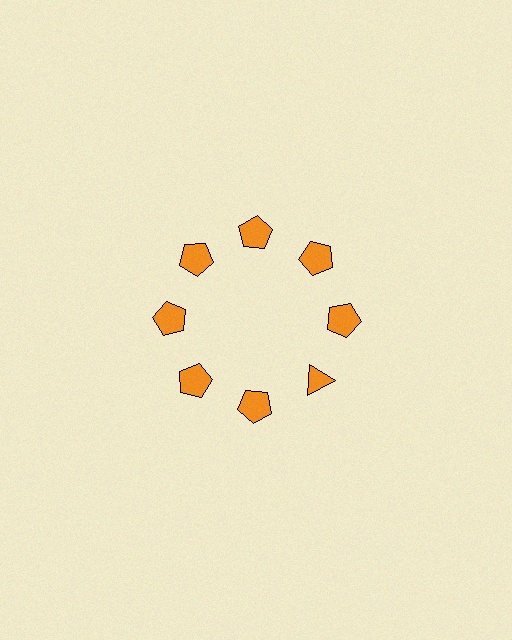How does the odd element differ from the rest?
It has a different shape: triangle instead of pentagon.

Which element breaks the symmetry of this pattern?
The orange triangle at roughly the 4 o'clock position breaks the symmetry. All other shapes are orange pentagons.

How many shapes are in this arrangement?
There are 8 shapes arranged in a ring pattern.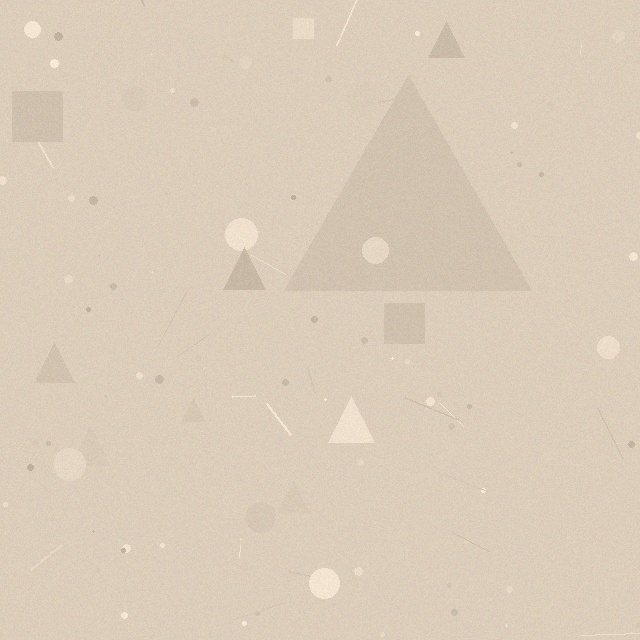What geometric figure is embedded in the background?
A triangle is embedded in the background.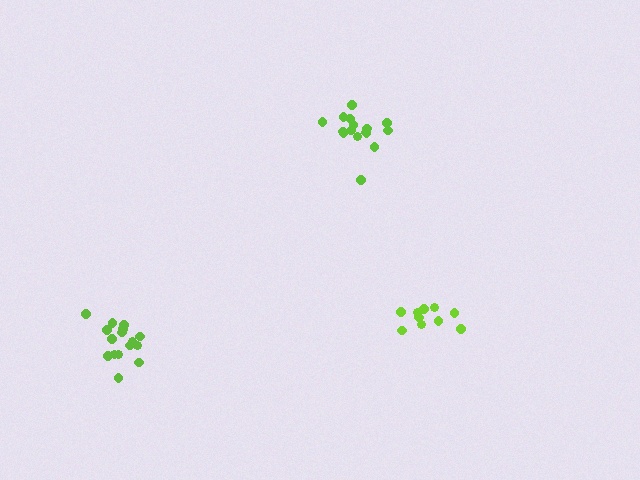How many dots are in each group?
Group 1: 16 dots, Group 2: 10 dots, Group 3: 16 dots (42 total).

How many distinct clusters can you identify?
There are 3 distinct clusters.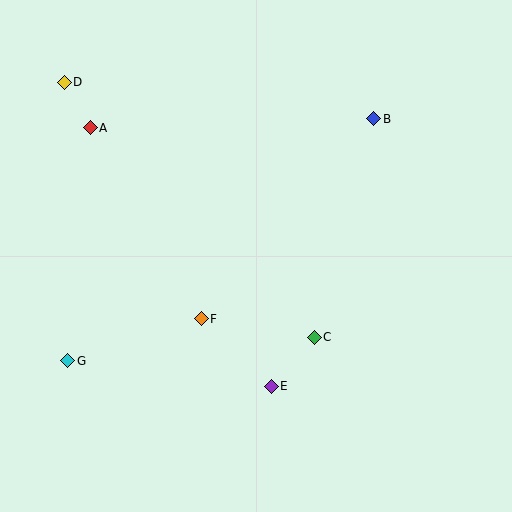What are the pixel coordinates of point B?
Point B is at (374, 119).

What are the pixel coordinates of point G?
Point G is at (68, 361).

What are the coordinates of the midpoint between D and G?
The midpoint between D and G is at (66, 222).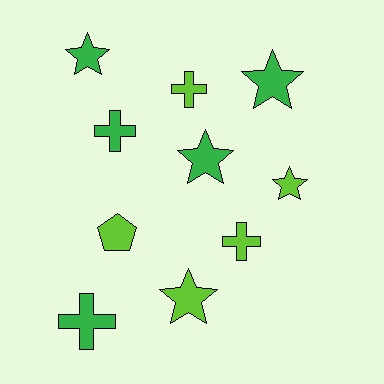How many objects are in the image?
There are 10 objects.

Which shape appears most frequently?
Star, with 5 objects.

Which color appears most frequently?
Green, with 5 objects.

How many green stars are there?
There are 3 green stars.